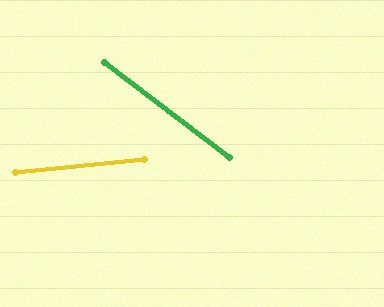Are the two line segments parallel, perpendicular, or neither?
Neither parallel nor perpendicular — they differ by about 43°.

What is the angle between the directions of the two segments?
Approximately 43 degrees.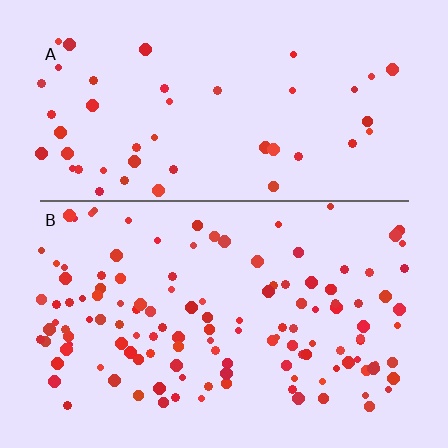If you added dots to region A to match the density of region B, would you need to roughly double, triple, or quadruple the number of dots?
Approximately triple.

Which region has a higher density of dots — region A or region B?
B (the bottom).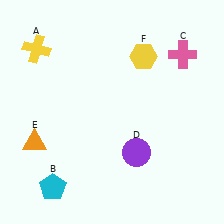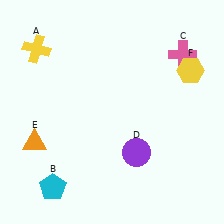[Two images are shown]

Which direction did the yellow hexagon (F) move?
The yellow hexagon (F) moved right.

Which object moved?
The yellow hexagon (F) moved right.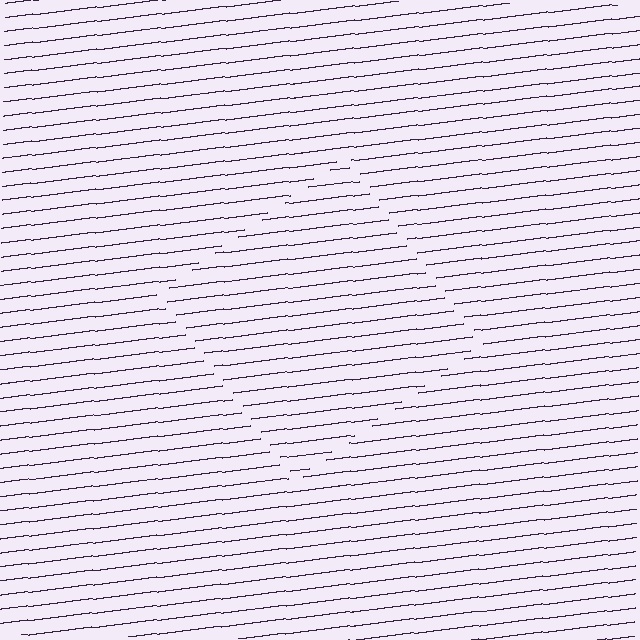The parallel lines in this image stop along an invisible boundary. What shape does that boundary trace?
An illusory square. The interior of the shape contains the same grating, shifted by half a period — the contour is defined by the phase discontinuity where line-ends from the inner and outer gratings abut.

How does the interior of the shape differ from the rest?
The interior of the shape contains the same grating, shifted by half a period — the contour is defined by the phase discontinuity where line-ends from the inner and outer gratings abut.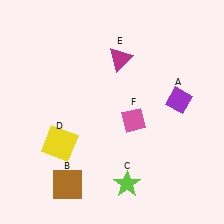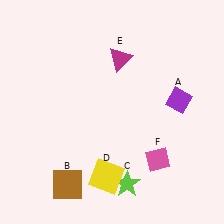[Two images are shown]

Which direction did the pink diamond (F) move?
The pink diamond (F) moved down.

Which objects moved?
The objects that moved are: the yellow square (D), the pink diamond (F).